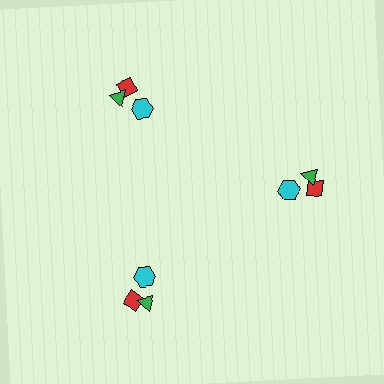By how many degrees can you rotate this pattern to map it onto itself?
The pattern maps onto itself every 120 degrees of rotation.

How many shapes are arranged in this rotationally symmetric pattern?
There are 9 shapes, arranged in 3 groups of 3.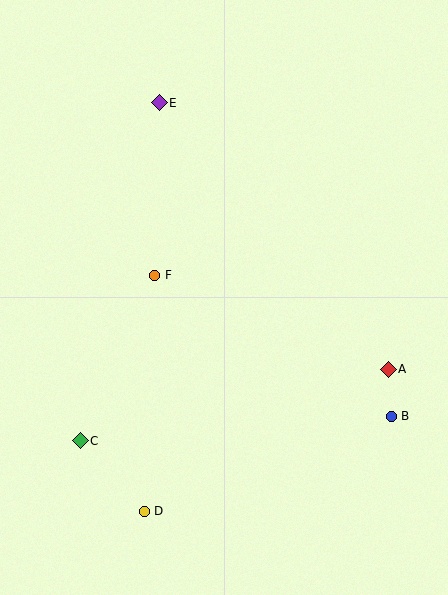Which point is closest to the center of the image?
Point F at (155, 275) is closest to the center.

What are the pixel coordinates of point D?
Point D is at (144, 511).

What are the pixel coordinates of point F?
Point F is at (155, 275).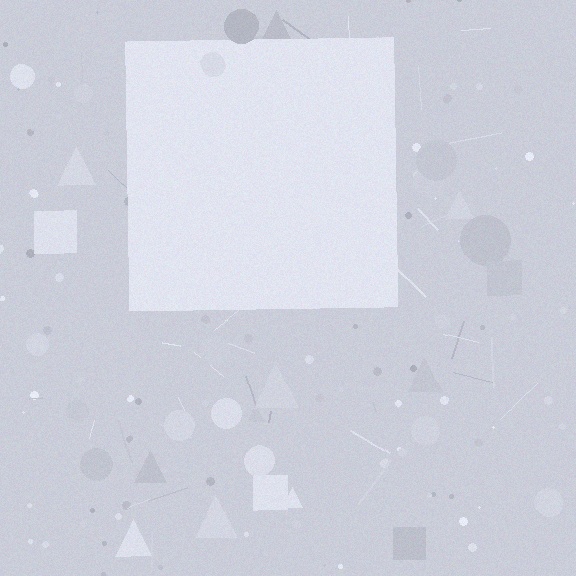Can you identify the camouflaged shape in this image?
The camouflaged shape is a square.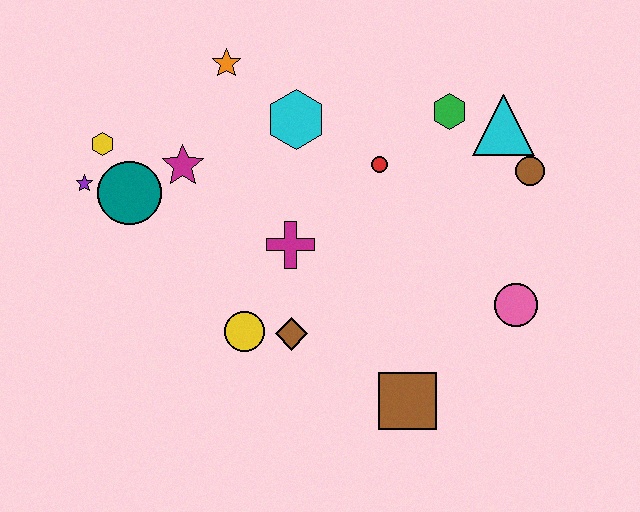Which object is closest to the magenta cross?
The brown diamond is closest to the magenta cross.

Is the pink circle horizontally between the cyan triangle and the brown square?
No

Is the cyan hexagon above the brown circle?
Yes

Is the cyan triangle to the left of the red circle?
No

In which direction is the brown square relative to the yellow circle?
The brown square is to the right of the yellow circle.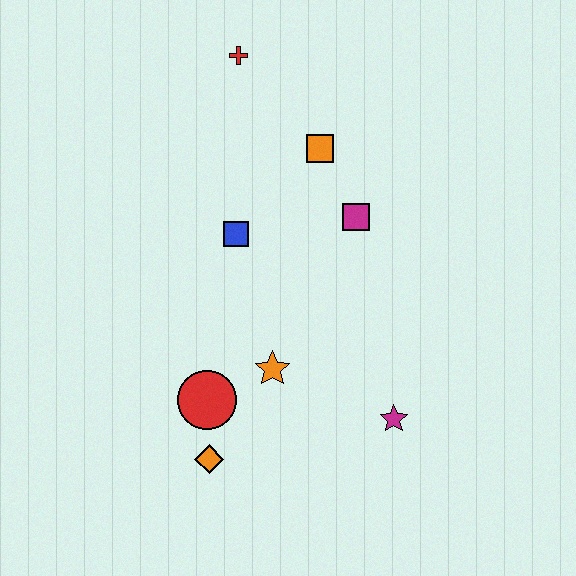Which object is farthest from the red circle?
The red cross is farthest from the red circle.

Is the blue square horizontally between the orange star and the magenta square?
No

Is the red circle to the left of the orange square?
Yes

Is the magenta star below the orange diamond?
No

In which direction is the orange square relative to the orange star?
The orange square is above the orange star.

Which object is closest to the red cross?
The orange square is closest to the red cross.